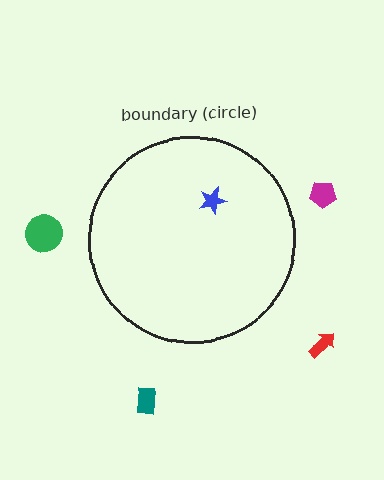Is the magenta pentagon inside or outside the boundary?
Outside.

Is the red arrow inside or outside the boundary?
Outside.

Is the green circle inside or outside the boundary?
Outside.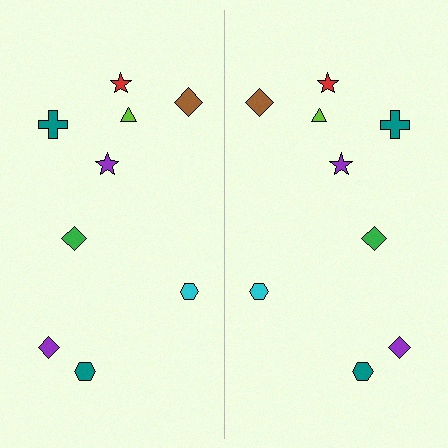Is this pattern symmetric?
Yes, this pattern has bilateral (reflection) symmetry.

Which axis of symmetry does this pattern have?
The pattern has a vertical axis of symmetry running through the center of the image.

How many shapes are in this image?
There are 18 shapes in this image.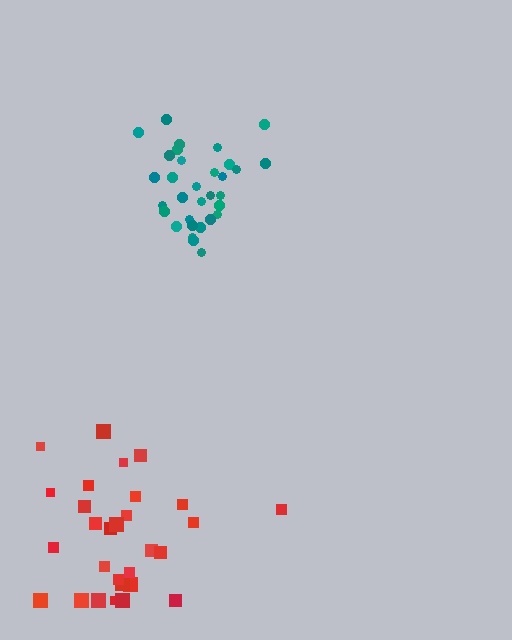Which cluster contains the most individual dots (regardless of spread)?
Teal (32).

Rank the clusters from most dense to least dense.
teal, red.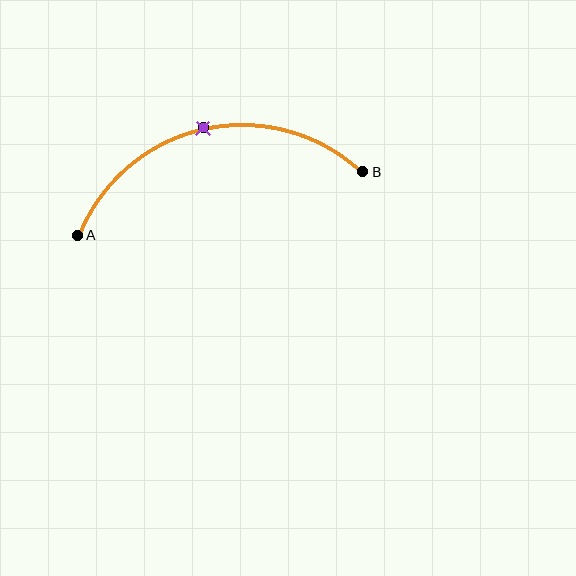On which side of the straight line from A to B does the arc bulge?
The arc bulges above the straight line connecting A and B.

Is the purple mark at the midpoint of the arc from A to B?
Yes. The purple mark lies on the arc at equal arc-length from both A and B — it is the arc midpoint.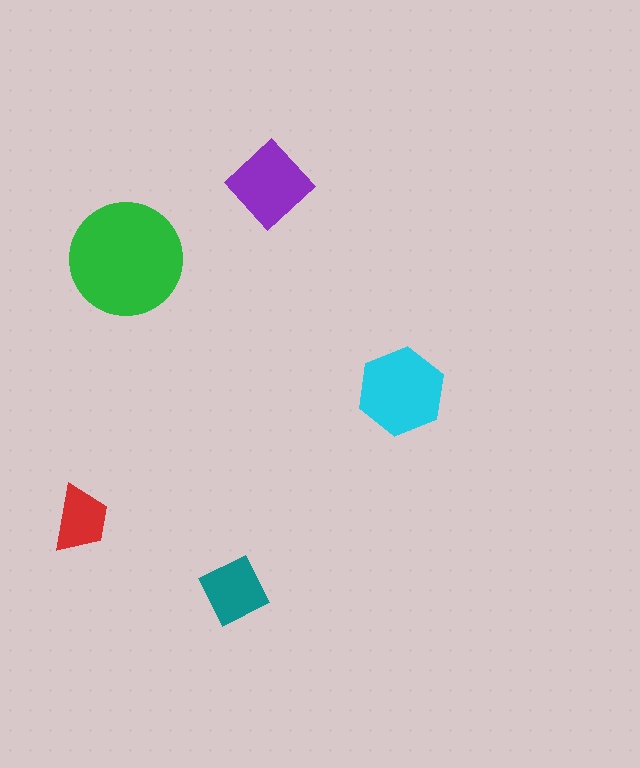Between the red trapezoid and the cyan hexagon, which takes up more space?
The cyan hexagon.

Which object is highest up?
The purple diamond is topmost.